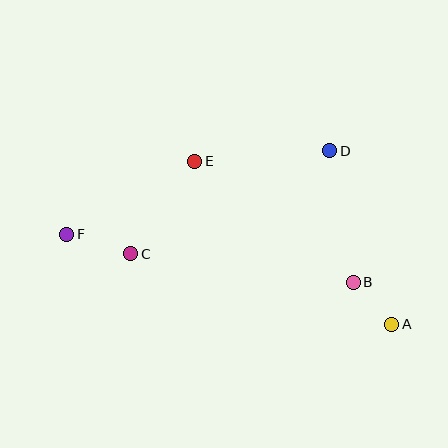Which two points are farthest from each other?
Points A and F are farthest from each other.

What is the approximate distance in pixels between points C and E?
The distance between C and E is approximately 113 pixels.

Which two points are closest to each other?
Points A and B are closest to each other.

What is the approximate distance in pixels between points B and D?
The distance between B and D is approximately 134 pixels.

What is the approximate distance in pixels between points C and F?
The distance between C and F is approximately 67 pixels.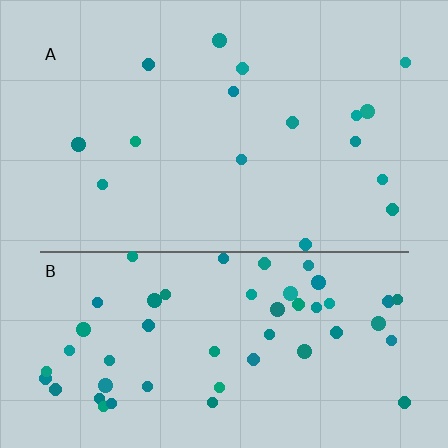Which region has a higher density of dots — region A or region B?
B (the bottom).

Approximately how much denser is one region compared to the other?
Approximately 3.2× — region B over region A.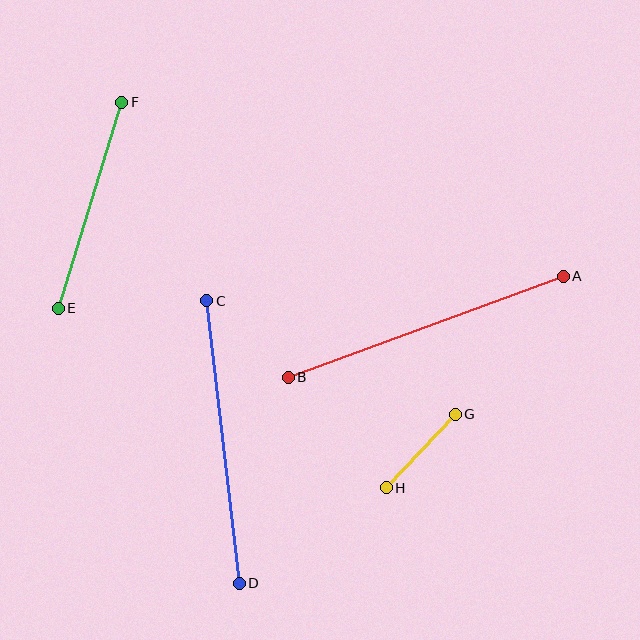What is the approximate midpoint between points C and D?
The midpoint is at approximately (223, 442) pixels.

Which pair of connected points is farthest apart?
Points A and B are farthest apart.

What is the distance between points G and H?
The distance is approximately 101 pixels.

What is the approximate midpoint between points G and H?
The midpoint is at approximately (421, 451) pixels.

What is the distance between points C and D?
The distance is approximately 284 pixels.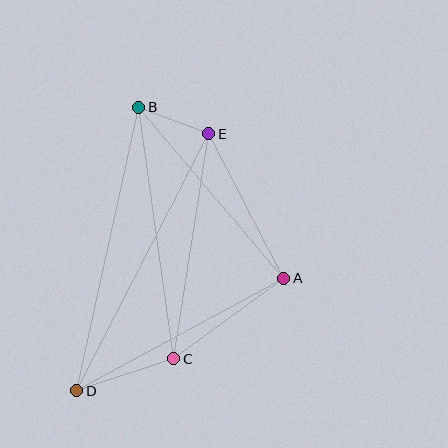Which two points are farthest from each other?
Points B and D are farthest from each other.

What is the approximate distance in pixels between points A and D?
The distance between A and D is approximately 236 pixels.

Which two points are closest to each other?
Points B and E are closest to each other.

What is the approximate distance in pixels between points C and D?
The distance between C and D is approximately 102 pixels.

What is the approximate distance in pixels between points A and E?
The distance between A and E is approximately 163 pixels.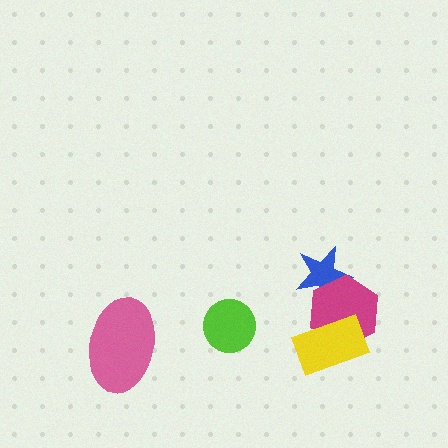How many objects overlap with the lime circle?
0 objects overlap with the lime circle.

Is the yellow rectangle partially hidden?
No, no other shape covers it.